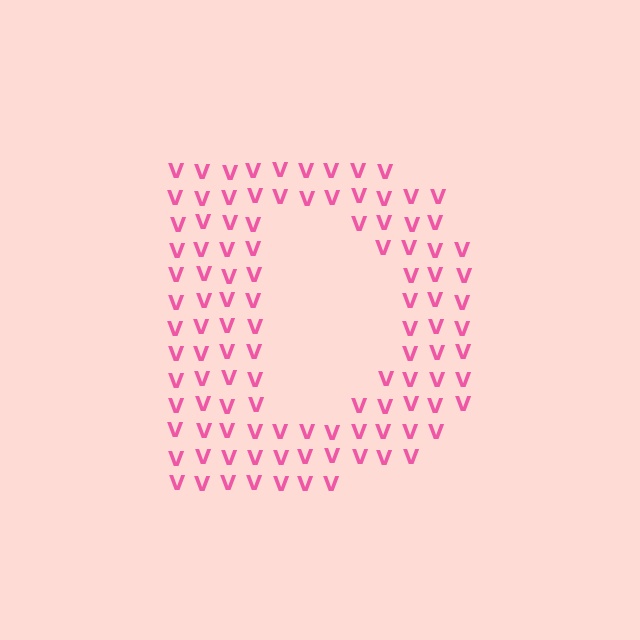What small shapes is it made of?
It is made of small letter V's.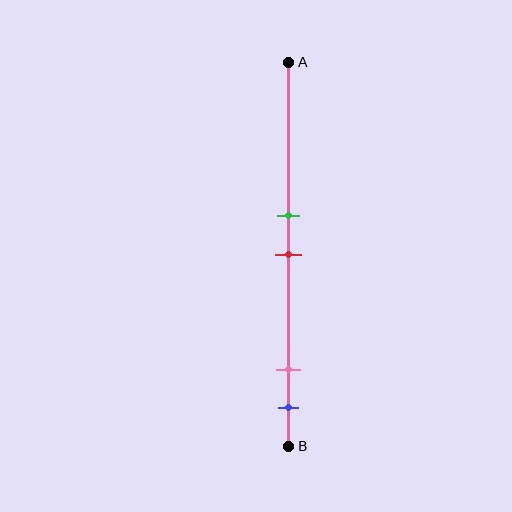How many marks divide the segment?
There are 4 marks dividing the segment.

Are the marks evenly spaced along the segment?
No, the marks are not evenly spaced.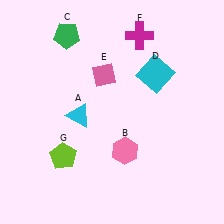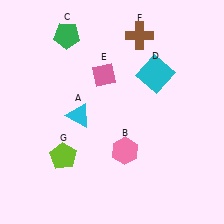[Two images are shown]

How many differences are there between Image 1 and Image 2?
There is 1 difference between the two images.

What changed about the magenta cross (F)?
In Image 1, F is magenta. In Image 2, it changed to brown.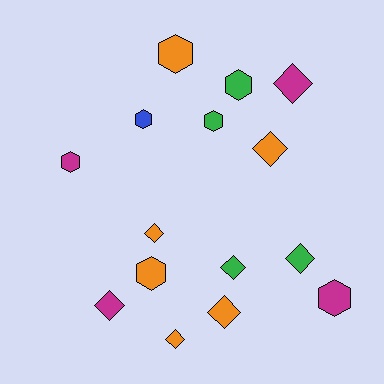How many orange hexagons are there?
There are 2 orange hexagons.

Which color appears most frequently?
Orange, with 6 objects.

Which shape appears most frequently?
Diamond, with 8 objects.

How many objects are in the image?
There are 15 objects.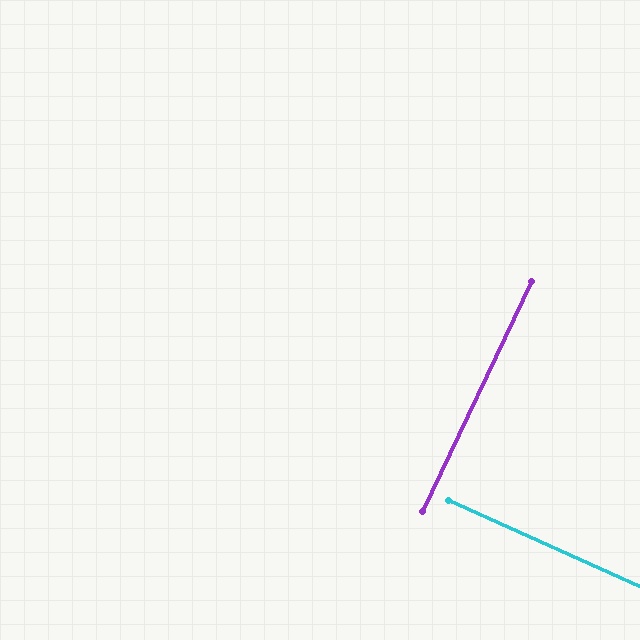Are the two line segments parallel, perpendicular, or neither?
Perpendicular — they meet at approximately 89°.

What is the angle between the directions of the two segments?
Approximately 89 degrees.